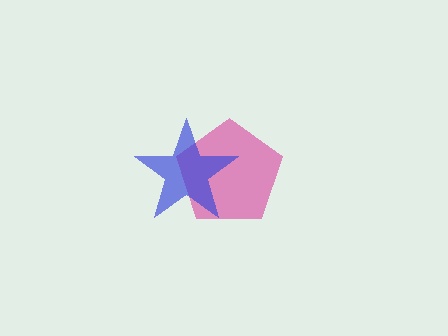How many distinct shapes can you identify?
There are 2 distinct shapes: a pink pentagon, a blue star.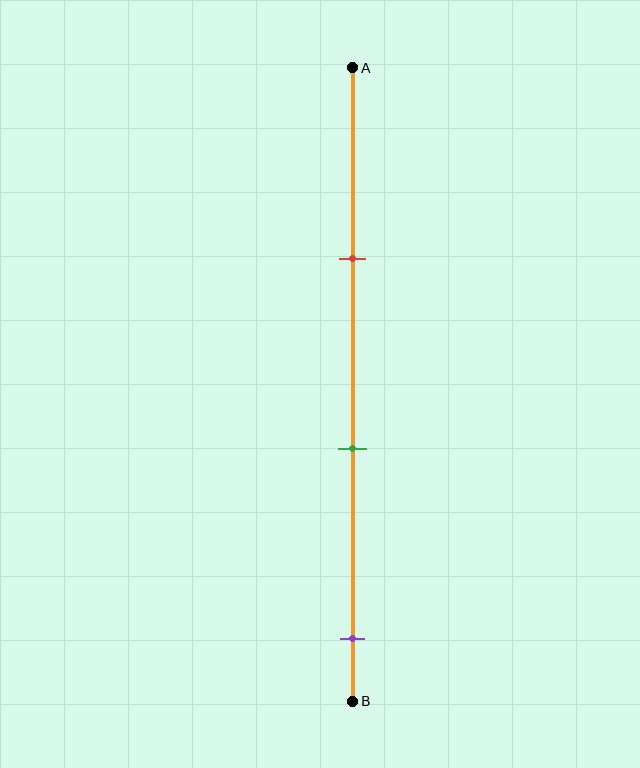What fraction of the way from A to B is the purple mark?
The purple mark is approximately 90% (0.9) of the way from A to B.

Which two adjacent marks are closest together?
The red and green marks are the closest adjacent pair.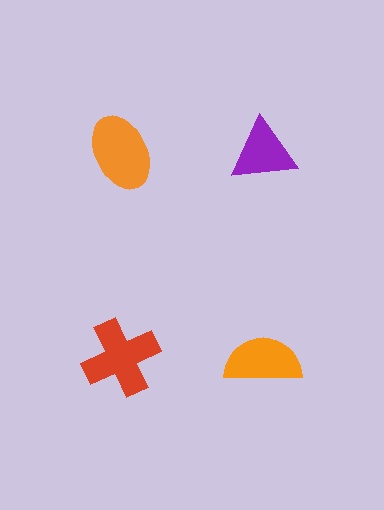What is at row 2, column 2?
An orange semicircle.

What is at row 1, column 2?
A purple triangle.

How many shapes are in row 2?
2 shapes.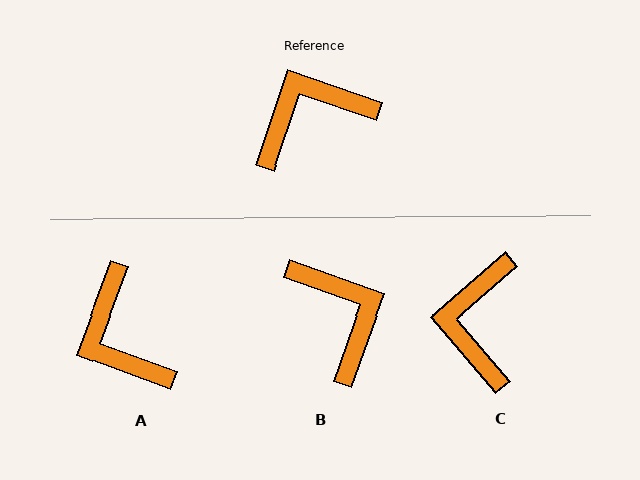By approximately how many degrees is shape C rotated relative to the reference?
Approximately 60 degrees counter-clockwise.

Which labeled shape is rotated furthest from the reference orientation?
B, about 91 degrees away.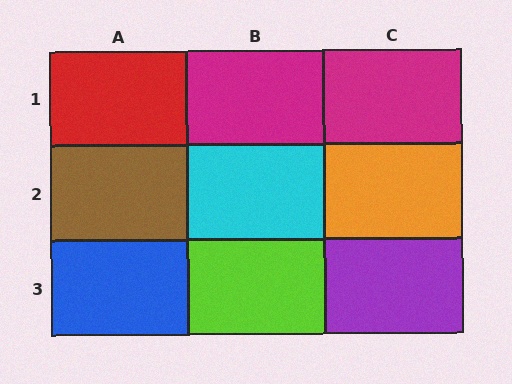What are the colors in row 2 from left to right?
Brown, cyan, orange.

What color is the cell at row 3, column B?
Lime.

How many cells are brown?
1 cell is brown.